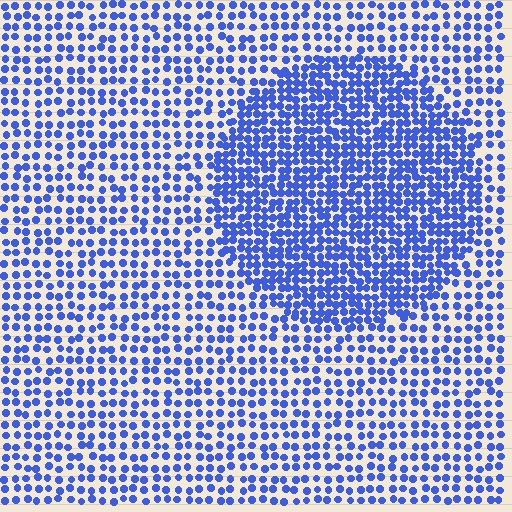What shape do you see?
I see a circle.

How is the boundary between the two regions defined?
The boundary is defined by a change in element density (approximately 1.9x ratio). All elements are the same color, size, and shape.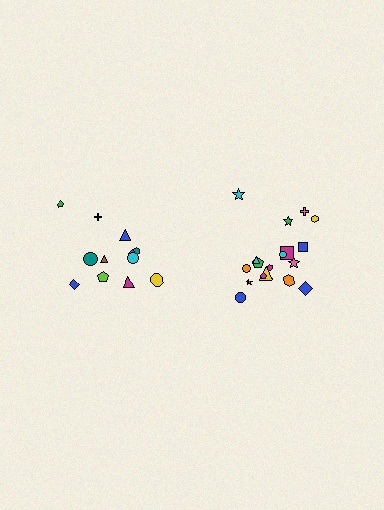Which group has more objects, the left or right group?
The right group.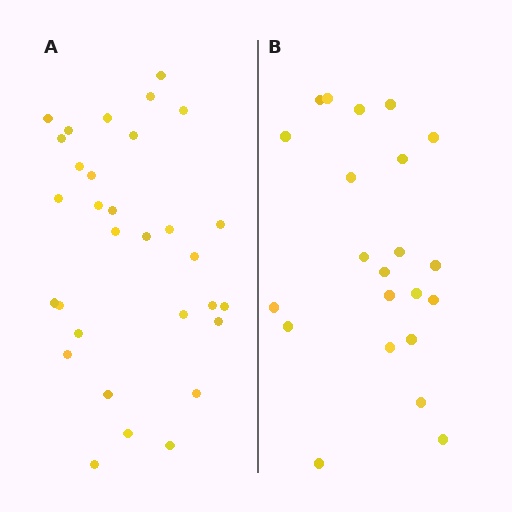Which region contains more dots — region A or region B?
Region A (the left region) has more dots.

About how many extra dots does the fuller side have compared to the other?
Region A has roughly 8 or so more dots than region B.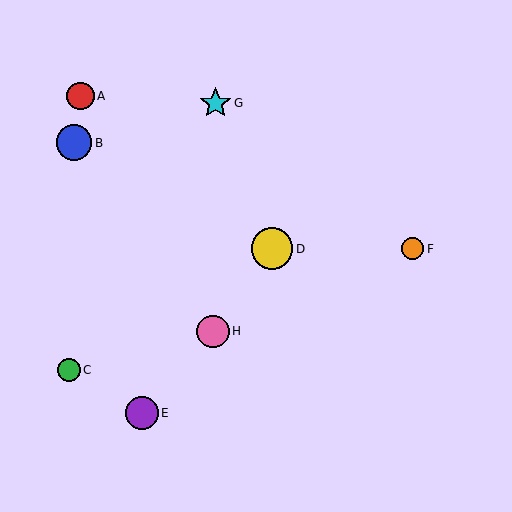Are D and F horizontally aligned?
Yes, both are at y≈249.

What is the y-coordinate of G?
Object G is at y≈103.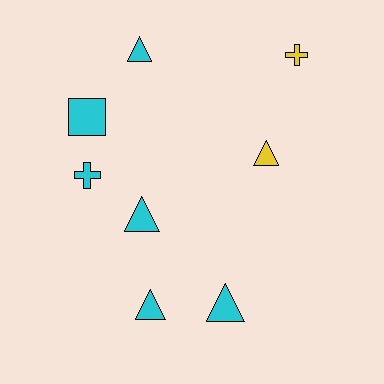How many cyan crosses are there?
There is 1 cyan cross.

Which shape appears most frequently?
Triangle, with 5 objects.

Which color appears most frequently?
Cyan, with 6 objects.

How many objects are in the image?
There are 8 objects.